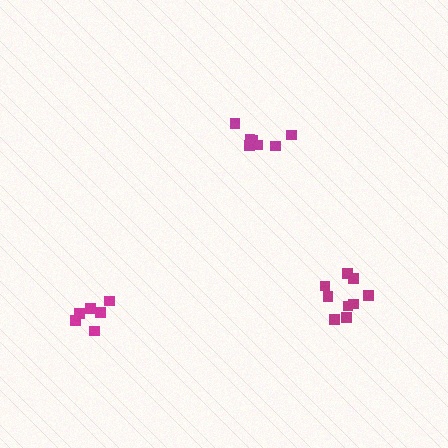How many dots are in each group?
Group 1: 6 dots, Group 2: 9 dots, Group 3: 7 dots (22 total).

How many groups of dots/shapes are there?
There are 3 groups.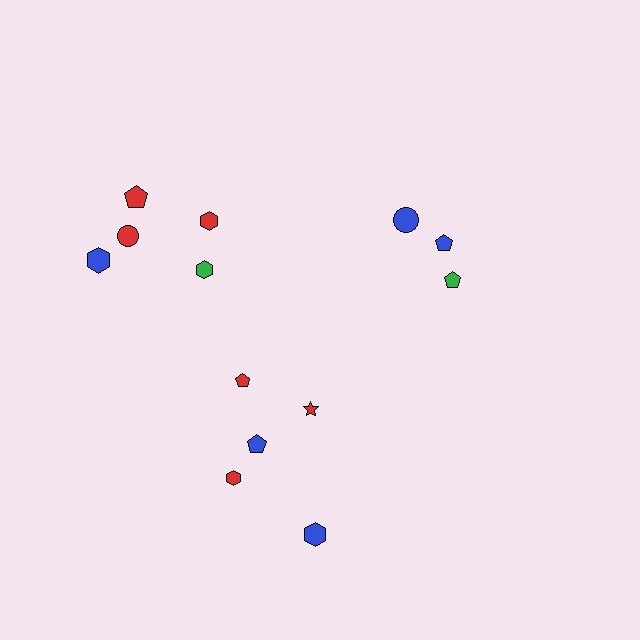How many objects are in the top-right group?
There are 3 objects.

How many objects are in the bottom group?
There are 5 objects.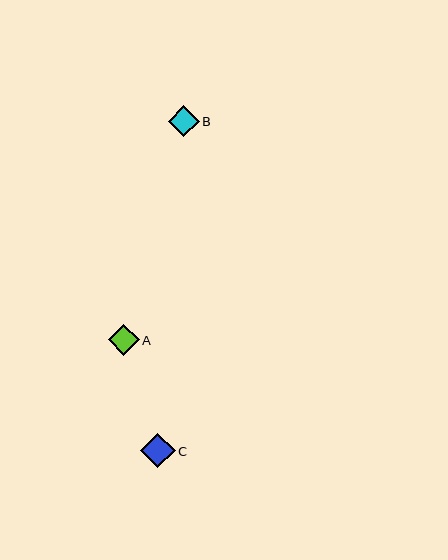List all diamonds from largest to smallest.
From largest to smallest: C, A, B.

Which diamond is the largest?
Diamond C is the largest with a size of approximately 35 pixels.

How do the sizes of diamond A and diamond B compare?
Diamond A and diamond B are approximately the same size.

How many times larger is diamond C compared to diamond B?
Diamond C is approximately 1.1 times the size of diamond B.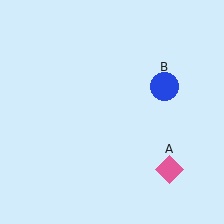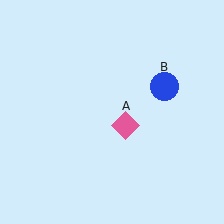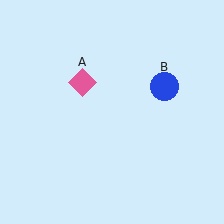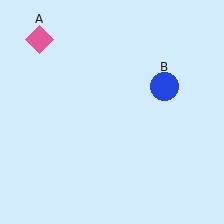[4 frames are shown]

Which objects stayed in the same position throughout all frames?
Blue circle (object B) remained stationary.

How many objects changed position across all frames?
1 object changed position: pink diamond (object A).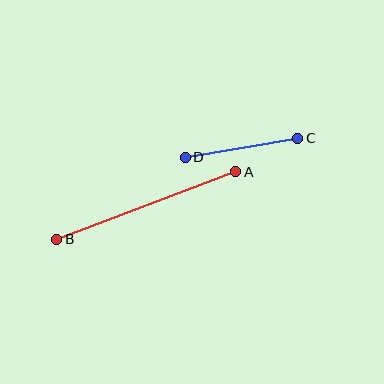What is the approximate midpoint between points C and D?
The midpoint is at approximately (242, 148) pixels.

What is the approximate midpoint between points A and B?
The midpoint is at approximately (146, 205) pixels.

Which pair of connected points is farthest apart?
Points A and B are farthest apart.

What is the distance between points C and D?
The distance is approximately 114 pixels.